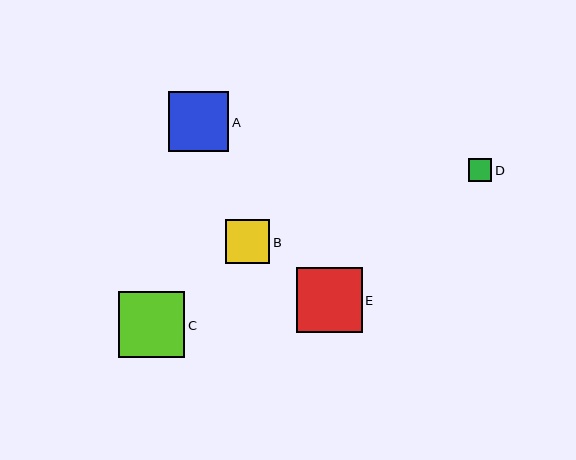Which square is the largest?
Square C is the largest with a size of approximately 66 pixels.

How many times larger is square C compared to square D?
Square C is approximately 2.9 times the size of square D.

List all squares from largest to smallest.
From largest to smallest: C, E, A, B, D.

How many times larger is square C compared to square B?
Square C is approximately 1.5 times the size of square B.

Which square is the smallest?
Square D is the smallest with a size of approximately 23 pixels.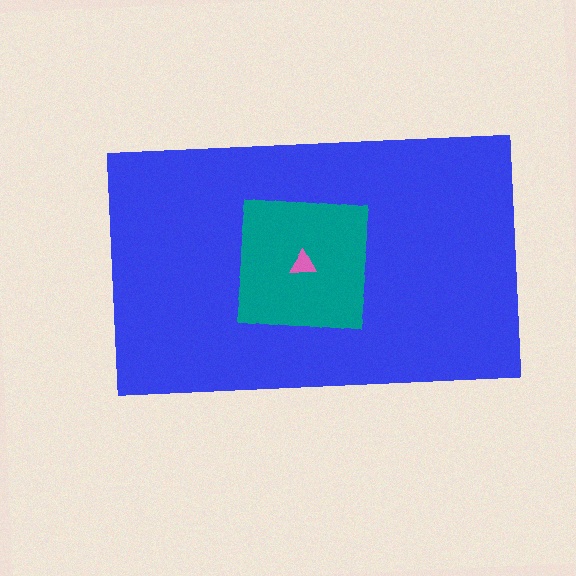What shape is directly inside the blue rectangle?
The teal square.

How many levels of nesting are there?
3.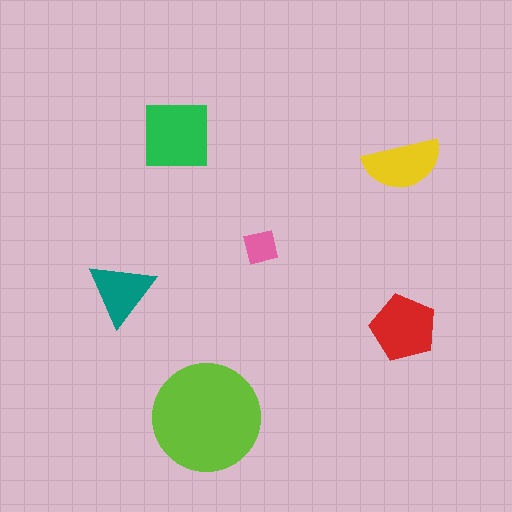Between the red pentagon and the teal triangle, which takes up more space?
The red pentagon.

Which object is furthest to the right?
The red pentagon is rightmost.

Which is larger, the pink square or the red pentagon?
The red pentagon.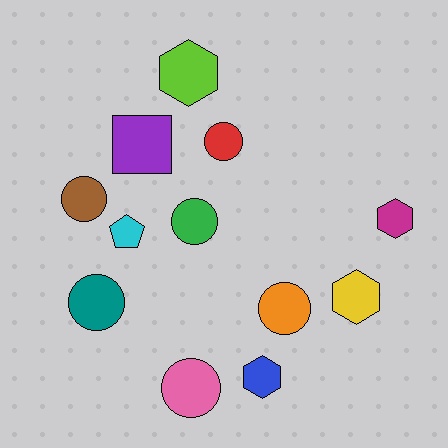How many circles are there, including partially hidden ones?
There are 6 circles.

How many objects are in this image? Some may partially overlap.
There are 12 objects.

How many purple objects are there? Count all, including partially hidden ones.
There is 1 purple object.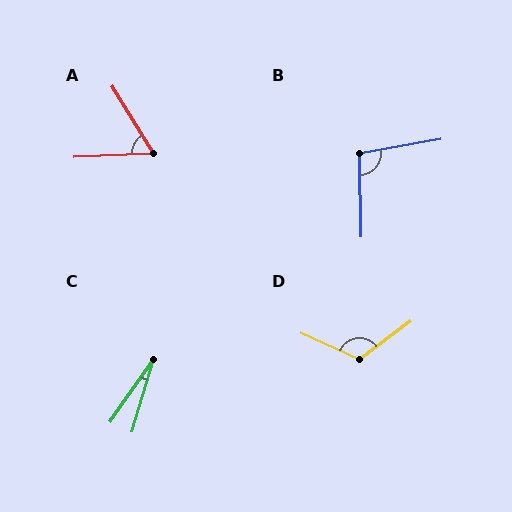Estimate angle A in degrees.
Approximately 61 degrees.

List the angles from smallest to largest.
C (18°), A (61°), B (99°), D (119°).